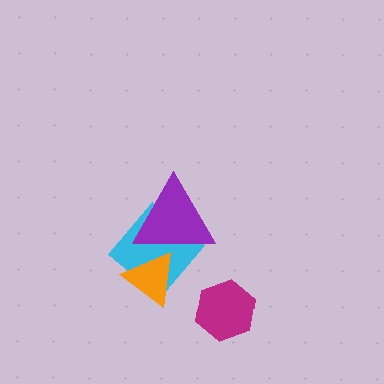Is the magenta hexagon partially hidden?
No, no other shape covers it.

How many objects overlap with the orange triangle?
2 objects overlap with the orange triangle.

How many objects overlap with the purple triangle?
2 objects overlap with the purple triangle.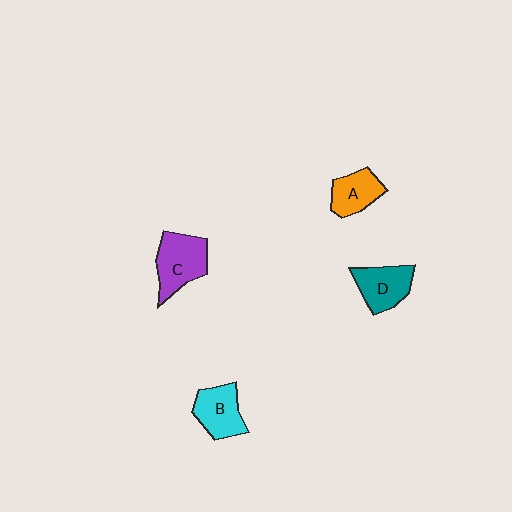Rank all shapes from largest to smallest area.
From largest to smallest: C (purple), B (cyan), D (teal), A (orange).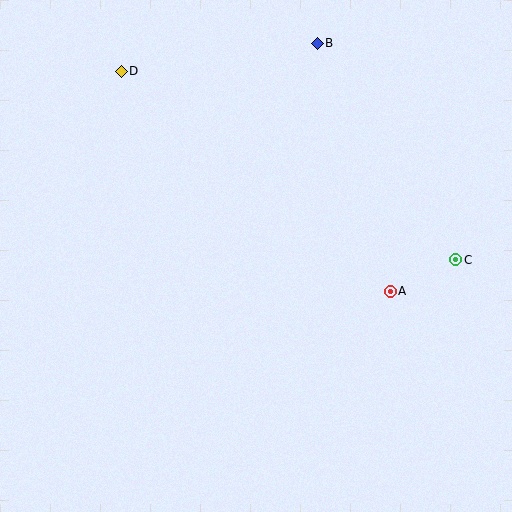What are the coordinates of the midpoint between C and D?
The midpoint between C and D is at (289, 165).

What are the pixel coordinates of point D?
Point D is at (121, 71).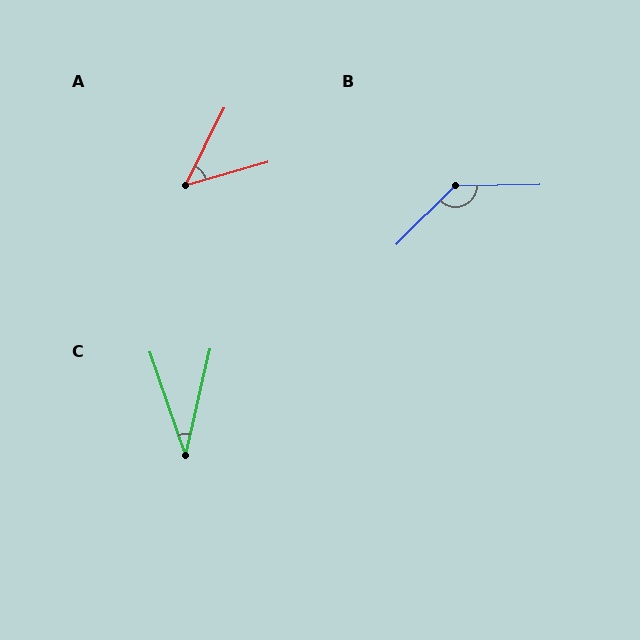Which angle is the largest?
B, at approximately 136 degrees.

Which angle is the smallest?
C, at approximately 32 degrees.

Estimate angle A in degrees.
Approximately 48 degrees.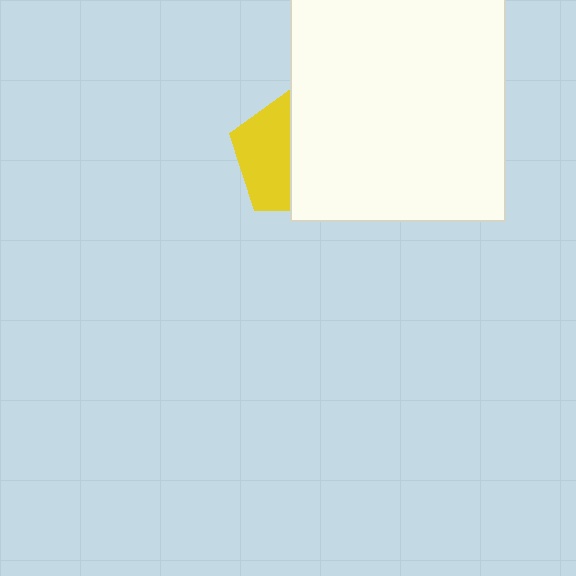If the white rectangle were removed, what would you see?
You would see the complete yellow pentagon.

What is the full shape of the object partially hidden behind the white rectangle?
The partially hidden object is a yellow pentagon.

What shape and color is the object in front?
The object in front is a white rectangle.